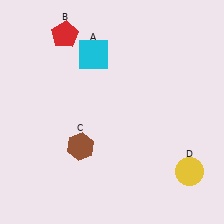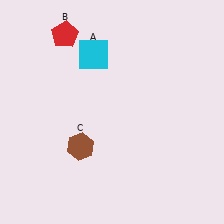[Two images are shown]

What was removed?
The yellow circle (D) was removed in Image 2.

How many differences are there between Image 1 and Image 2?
There is 1 difference between the two images.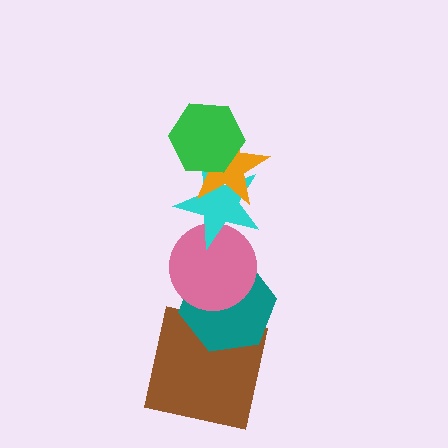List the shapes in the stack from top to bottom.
From top to bottom: the green hexagon, the orange star, the cyan star, the pink circle, the teal hexagon, the brown square.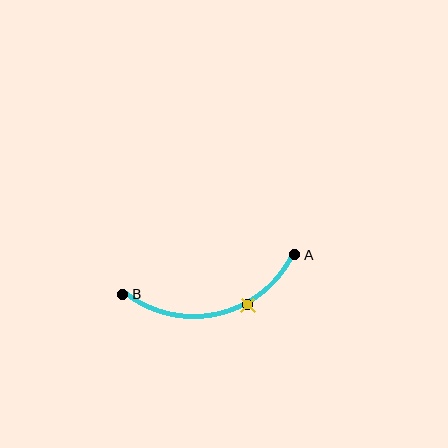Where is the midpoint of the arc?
The arc midpoint is the point on the curve farthest from the straight line joining A and B. It sits below that line.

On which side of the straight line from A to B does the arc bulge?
The arc bulges below the straight line connecting A and B.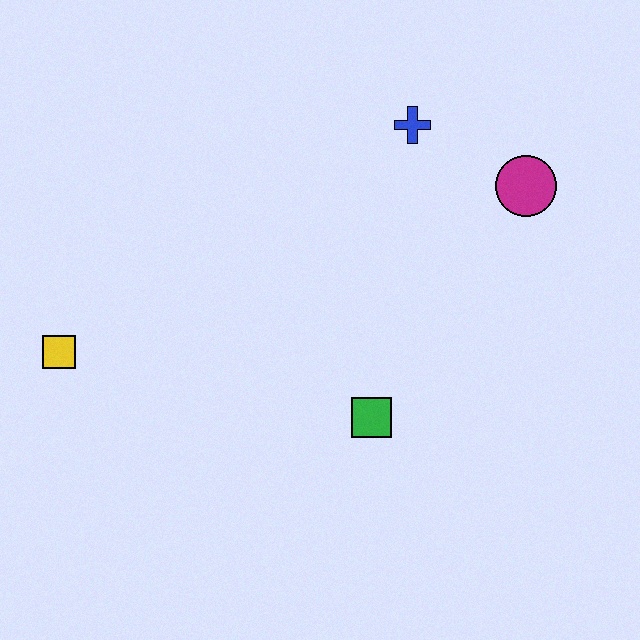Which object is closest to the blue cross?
The magenta circle is closest to the blue cross.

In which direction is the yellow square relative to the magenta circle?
The yellow square is to the left of the magenta circle.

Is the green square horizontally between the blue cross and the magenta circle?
No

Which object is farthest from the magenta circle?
The yellow square is farthest from the magenta circle.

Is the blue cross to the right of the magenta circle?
No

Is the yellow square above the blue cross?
No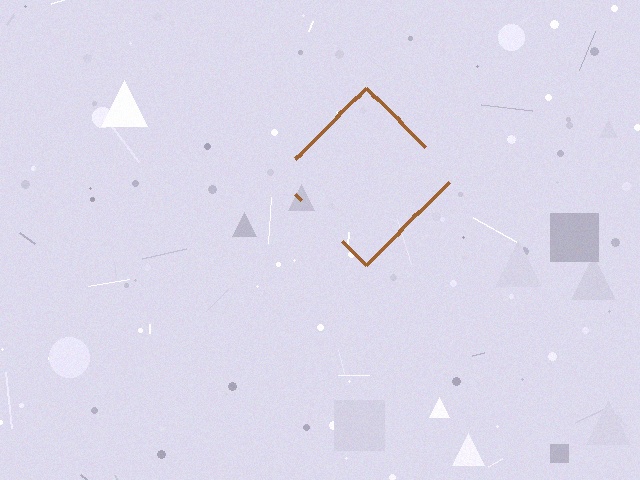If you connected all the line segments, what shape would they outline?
They would outline a diamond.